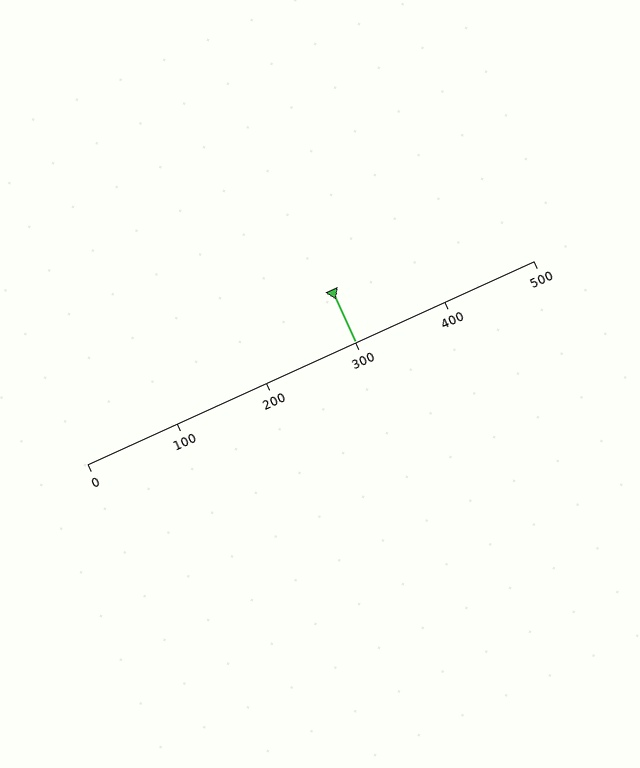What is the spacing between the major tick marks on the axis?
The major ticks are spaced 100 apart.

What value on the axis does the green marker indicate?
The marker indicates approximately 300.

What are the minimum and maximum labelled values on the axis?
The axis runs from 0 to 500.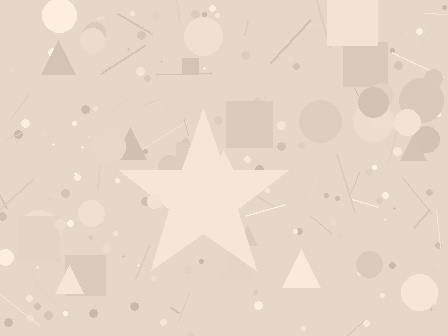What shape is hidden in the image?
A star is hidden in the image.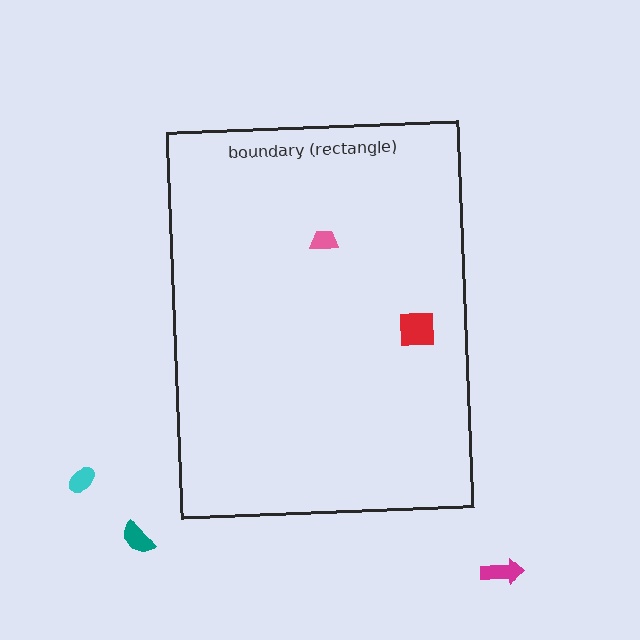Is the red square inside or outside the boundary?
Inside.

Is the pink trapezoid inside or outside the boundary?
Inside.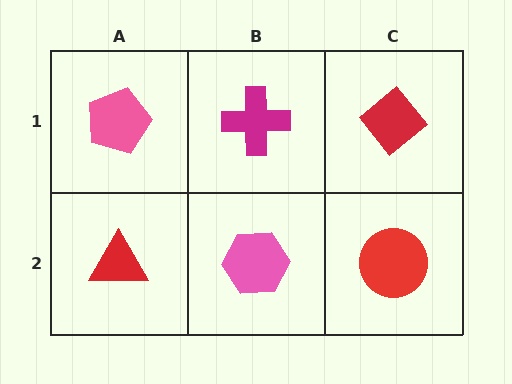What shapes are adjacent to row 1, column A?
A red triangle (row 2, column A), a magenta cross (row 1, column B).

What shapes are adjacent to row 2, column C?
A red diamond (row 1, column C), a pink hexagon (row 2, column B).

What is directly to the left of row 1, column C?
A magenta cross.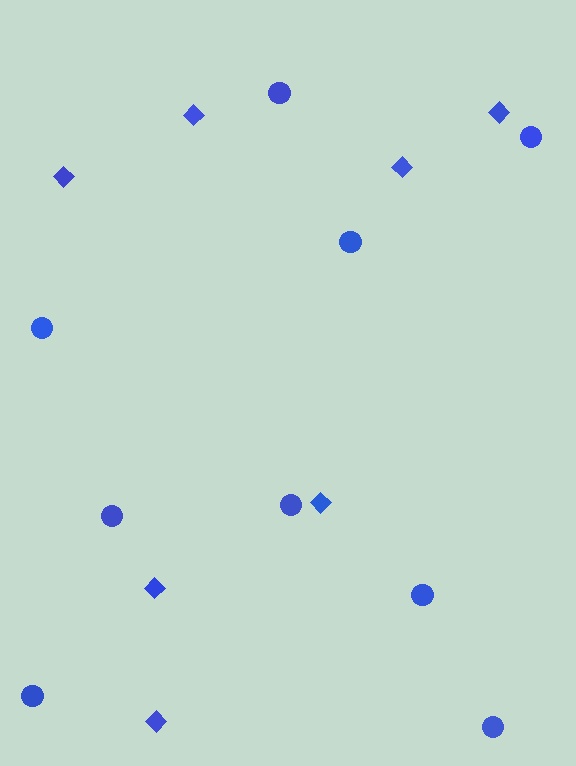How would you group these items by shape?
There are 2 groups: one group of diamonds (7) and one group of circles (9).